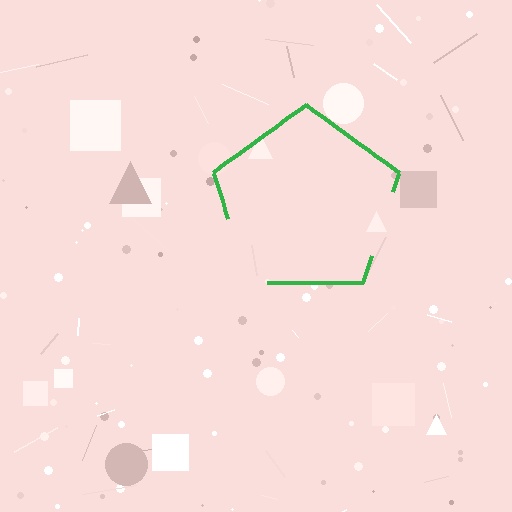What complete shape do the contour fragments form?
The contour fragments form a pentagon.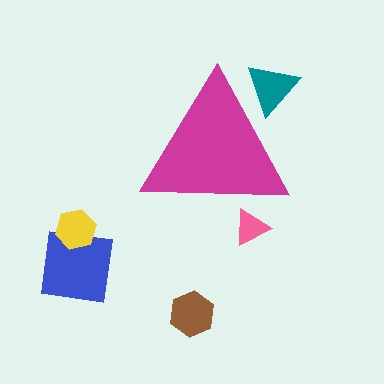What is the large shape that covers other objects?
A magenta triangle.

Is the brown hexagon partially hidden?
No, the brown hexagon is fully visible.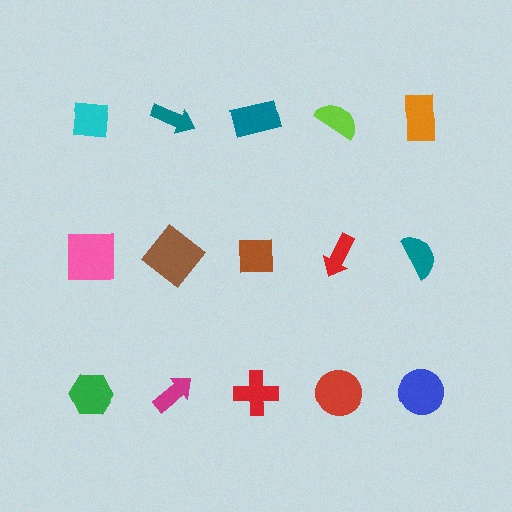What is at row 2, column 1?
A pink square.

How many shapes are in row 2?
5 shapes.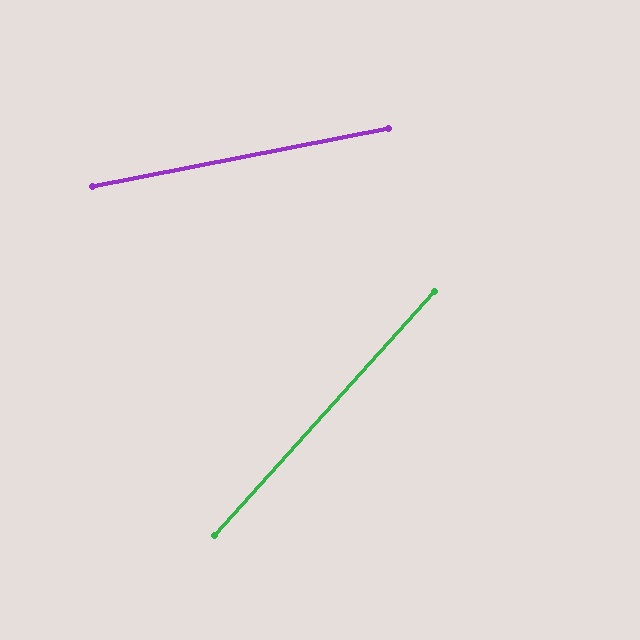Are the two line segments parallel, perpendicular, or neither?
Neither parallel nor perpendicular — they differ by about 37°.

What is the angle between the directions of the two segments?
Approximately 37 degrees.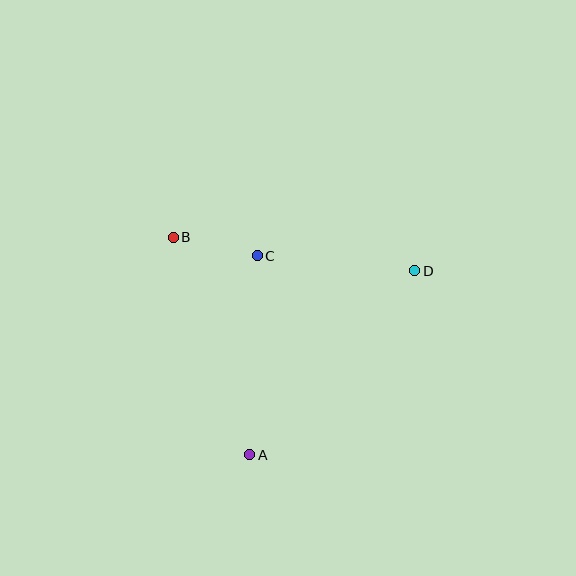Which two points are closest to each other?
Points B and C are closest to each other.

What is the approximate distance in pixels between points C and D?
The distance between C and D is approximately 158 pixels.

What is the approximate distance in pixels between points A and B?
The distance between A and B is approximately 230 pixels.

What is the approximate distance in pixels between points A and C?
The distance between A and C is approximately 199 pixels.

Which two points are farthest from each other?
Points A and D are farthest from each other.